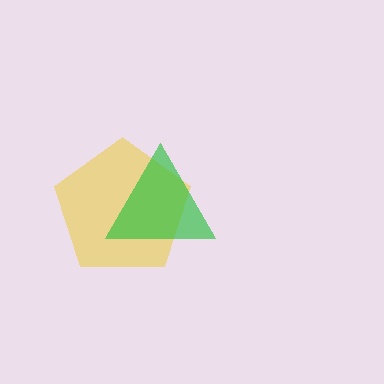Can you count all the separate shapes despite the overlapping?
Yes, there are 2 separate shapes.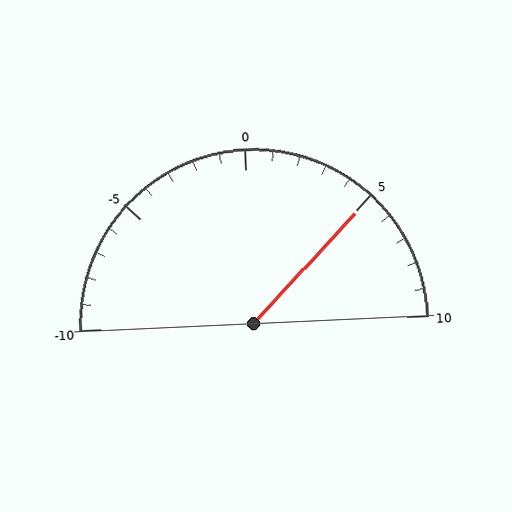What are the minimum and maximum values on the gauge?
The gauge ranges from -10 to 10.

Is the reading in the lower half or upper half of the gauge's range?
The reading is in the upper half of the range (-10 to 10).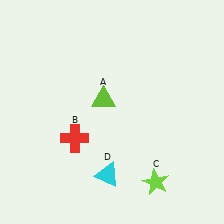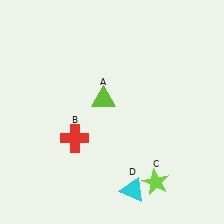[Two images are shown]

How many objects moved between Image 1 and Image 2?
1 object moved between the two images.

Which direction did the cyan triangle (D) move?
The cyan triangle (D) moved right.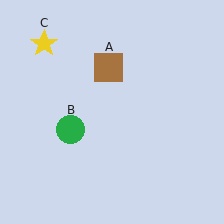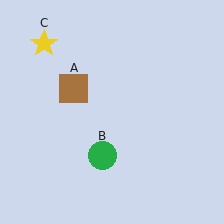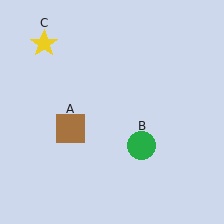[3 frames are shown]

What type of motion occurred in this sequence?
The brown square (object A), green circle (object B) rotated counterclockwise around the center of the scene.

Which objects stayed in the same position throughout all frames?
Yellow star (object C) remained stationary.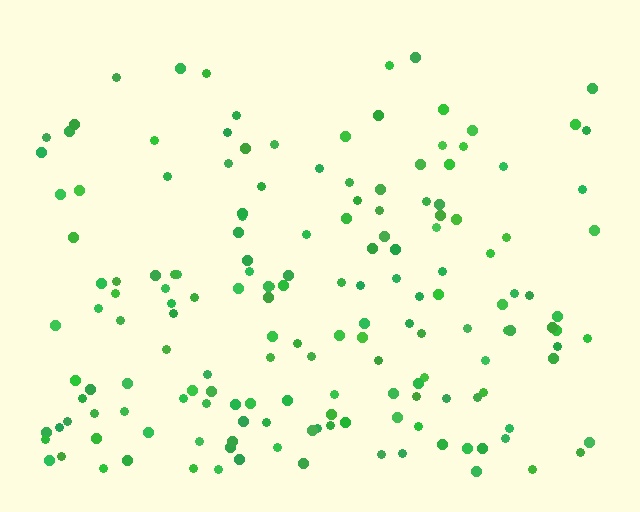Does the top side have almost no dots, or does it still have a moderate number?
Still a moderate number, just noticeably fewer than the bottom.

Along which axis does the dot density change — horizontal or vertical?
Vertical.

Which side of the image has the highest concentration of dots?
The bottom.